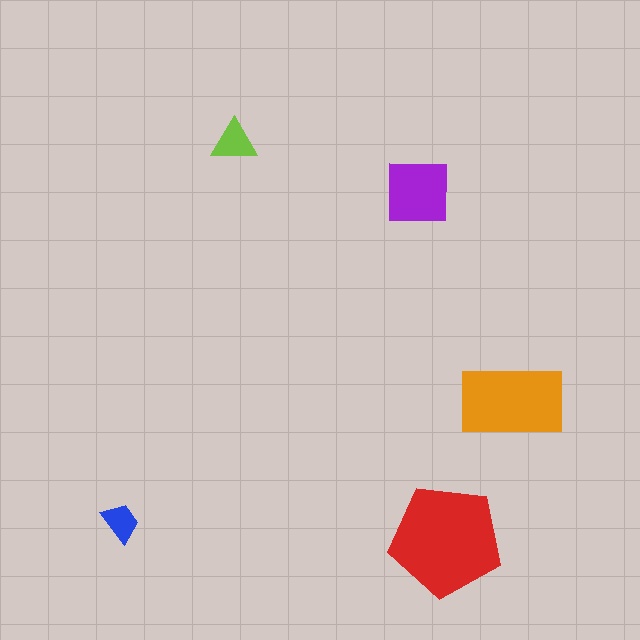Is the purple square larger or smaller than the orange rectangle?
Smaller.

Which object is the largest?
The red pentagon.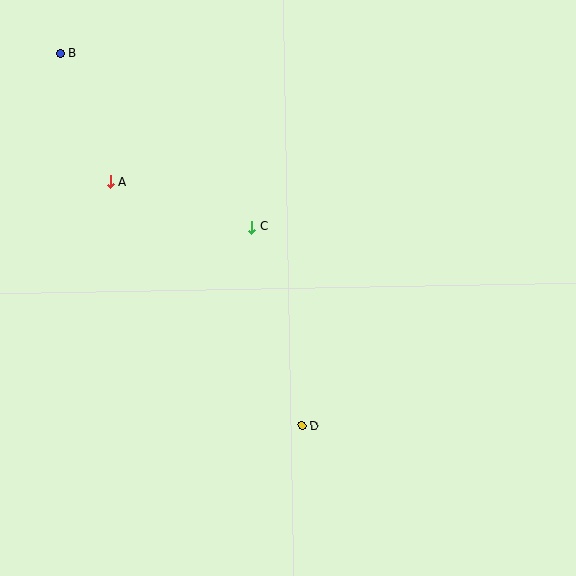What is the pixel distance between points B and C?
The distance between B and C is 259 pixels.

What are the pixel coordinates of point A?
Point A is at (110, 182).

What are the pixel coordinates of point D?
Point D is at (302, 425).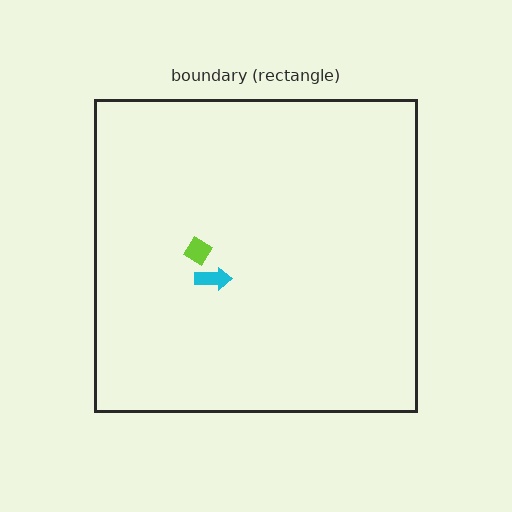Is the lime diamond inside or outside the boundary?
Inside.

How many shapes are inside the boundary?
2 inside, 0 outside.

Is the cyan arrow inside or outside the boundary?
Inside.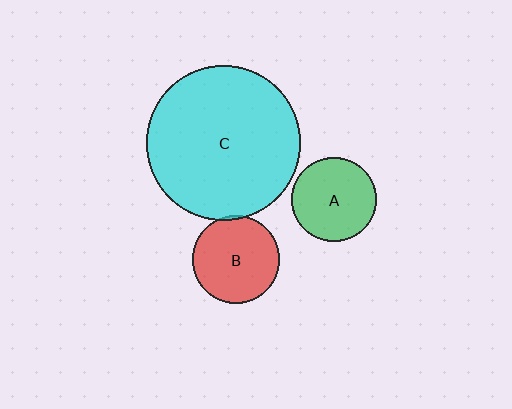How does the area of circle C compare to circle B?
Approximately 3.1 times.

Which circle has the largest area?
Circle C (cyan).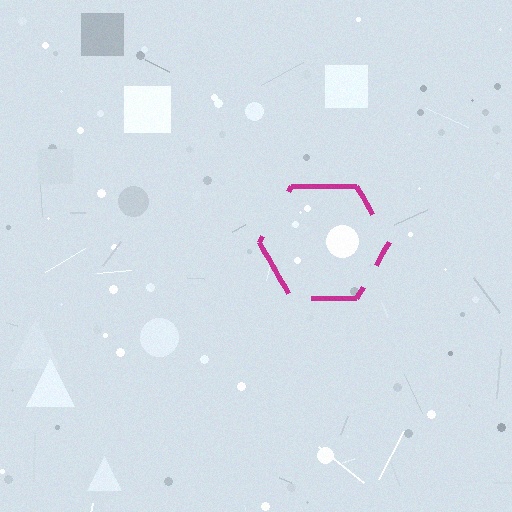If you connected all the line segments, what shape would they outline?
They would outline a hexagon.